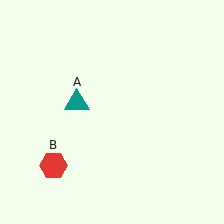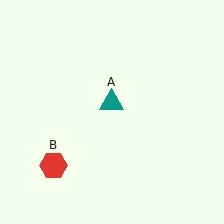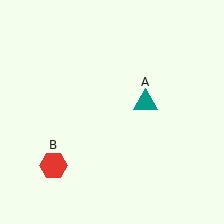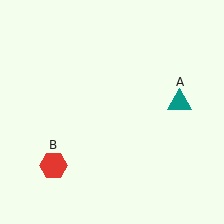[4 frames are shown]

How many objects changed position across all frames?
1 object changed position: teal triangle (object A).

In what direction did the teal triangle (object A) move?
The teal triangle (object A) moved right.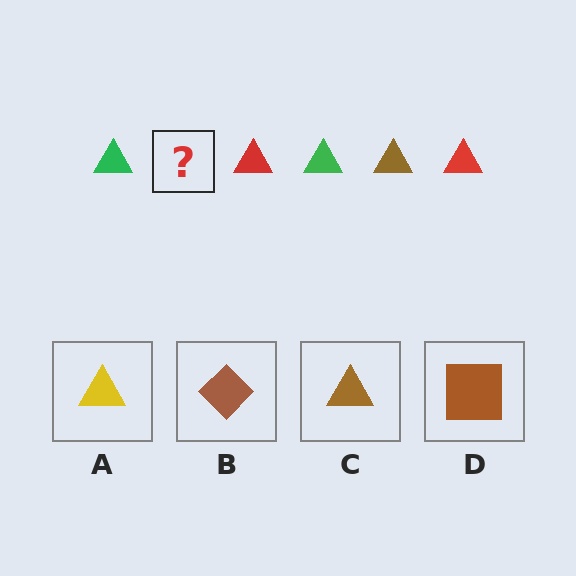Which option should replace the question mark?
Option C.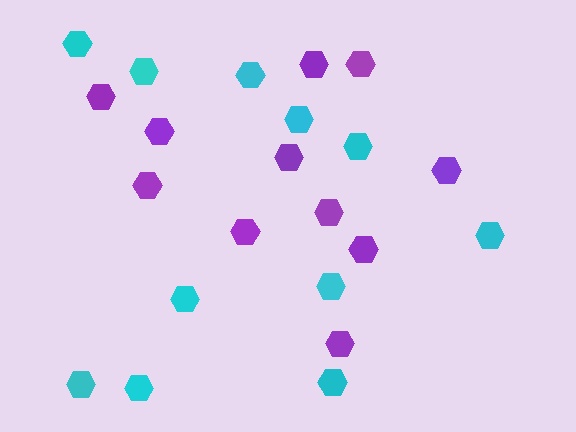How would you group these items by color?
There are 2 groups: one group of purple hexagons (11) and one group of cyan hexagons (11).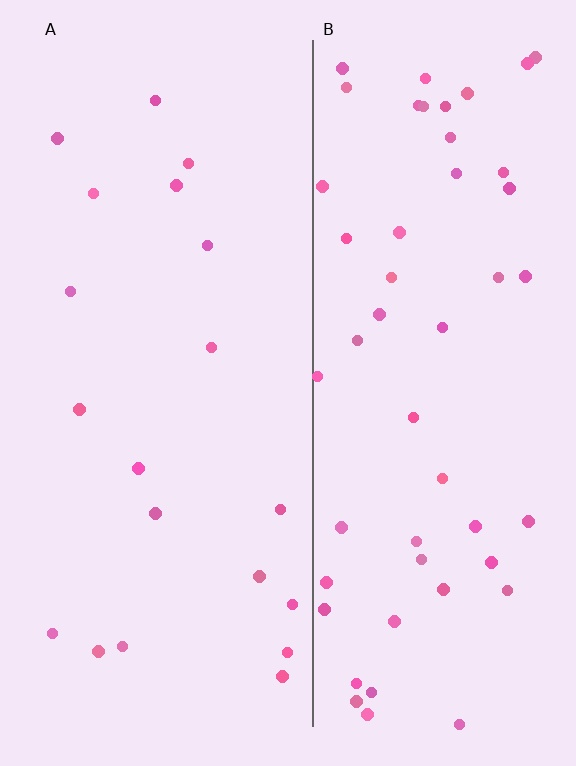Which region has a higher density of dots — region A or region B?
B (the right).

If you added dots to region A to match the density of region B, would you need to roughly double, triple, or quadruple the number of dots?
Approximately triple.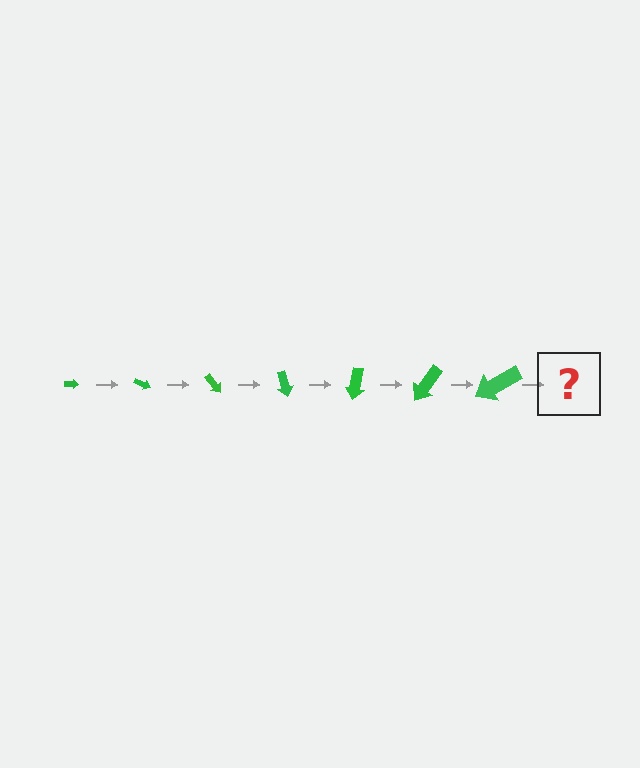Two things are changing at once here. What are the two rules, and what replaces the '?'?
The two rules are that the arrow grows larger each step and it rotates 25 degrees each step. The '?' should be an arrow, larger than the previous one and rotated 175 degrees from the start.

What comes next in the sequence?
The next element should be an arrow, larger than the previous one and rotated 175 degrees from the start.